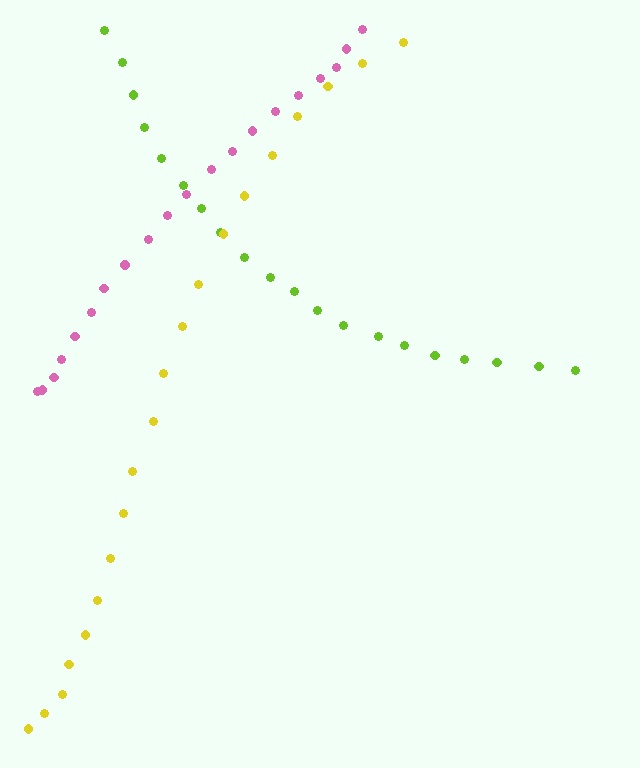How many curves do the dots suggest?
There are 3 distinct paths.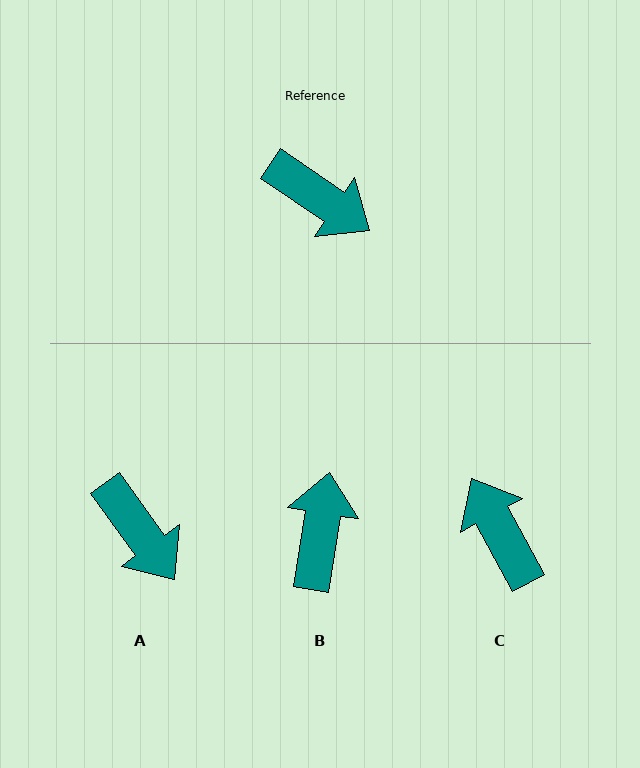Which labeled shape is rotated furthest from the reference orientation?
C, about 153 degrees away.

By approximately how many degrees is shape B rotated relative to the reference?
Approximately 115 degrees counter-clockwise.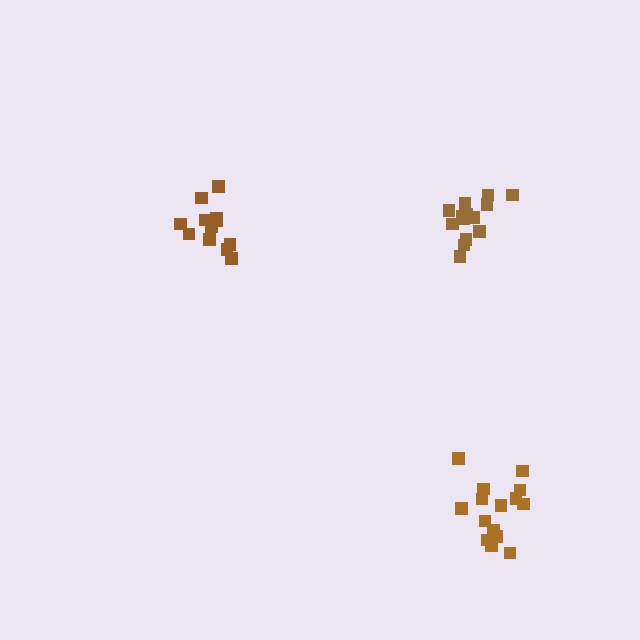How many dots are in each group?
Group 1: 15 dots, Group 2: 15 dots, Group 3: 12 dots (42 total).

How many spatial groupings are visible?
There are 3 spatial groupings.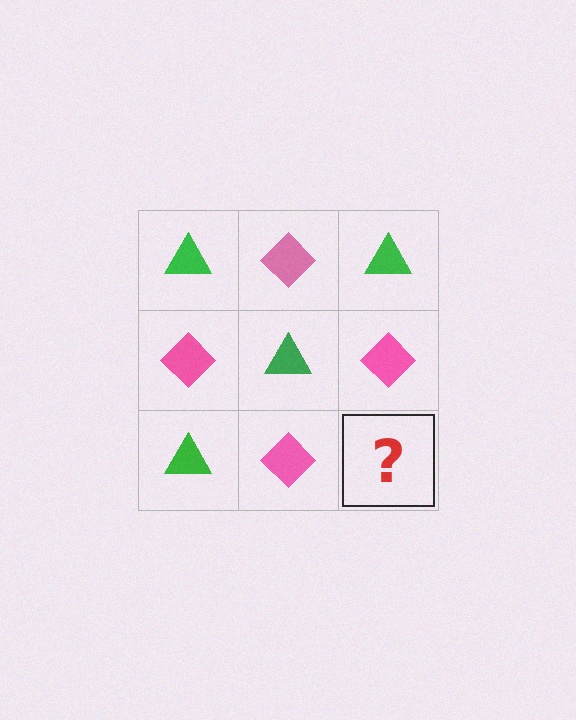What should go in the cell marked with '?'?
The missing cell should contain a green triangle.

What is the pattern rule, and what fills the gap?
The rule is that it alternates green triangle and pink diamond in a checkerboard pattern. The gap should be filled with a green triangle.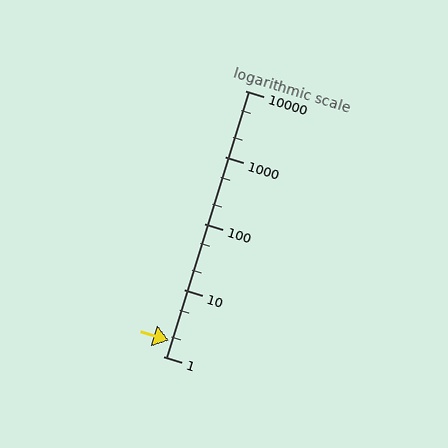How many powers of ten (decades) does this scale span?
The scale spans 4 decades, from 1 to 10000.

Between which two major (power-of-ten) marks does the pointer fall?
The pointer is between 1 and 10.